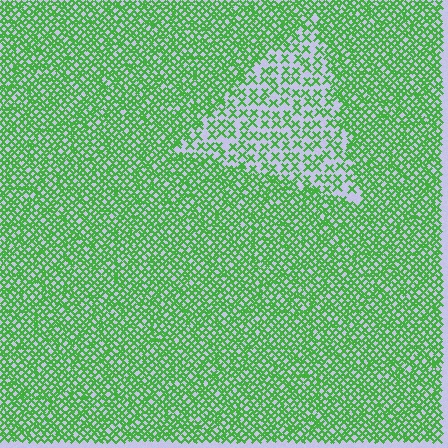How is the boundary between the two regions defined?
The boundary is defined by a change in element density (approximately 2.2x ratio). All elements are the same color, size, and shape.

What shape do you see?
I see a triangle.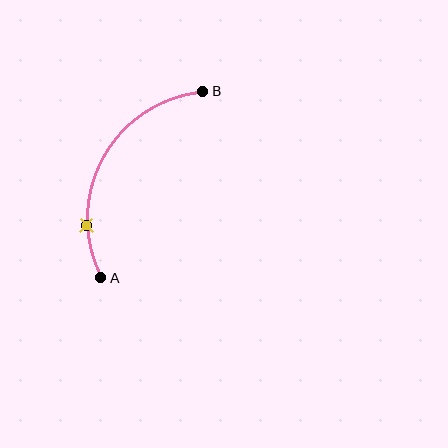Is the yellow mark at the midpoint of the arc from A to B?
No. The yellow mark lies on the arc but is closer to endpoint A. The arc midpoint would be at the point on the curve equidistant along the arc from both A and B.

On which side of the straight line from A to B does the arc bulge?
The arc bulges to the left of the straight line connecting A and B.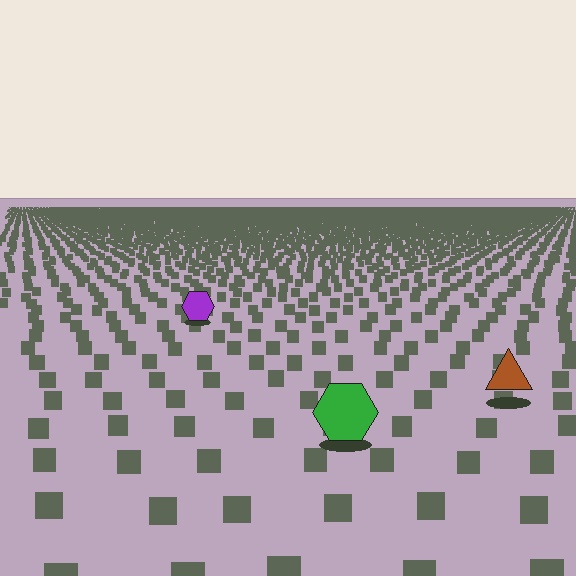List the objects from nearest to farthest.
From nearest to farthest: the green hexagon, the brown triangle, the purple hexagon.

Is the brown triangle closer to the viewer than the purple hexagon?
Yes. The brown triangle is closer — you can tell from the texture gradient: the ground texture is coarser near it.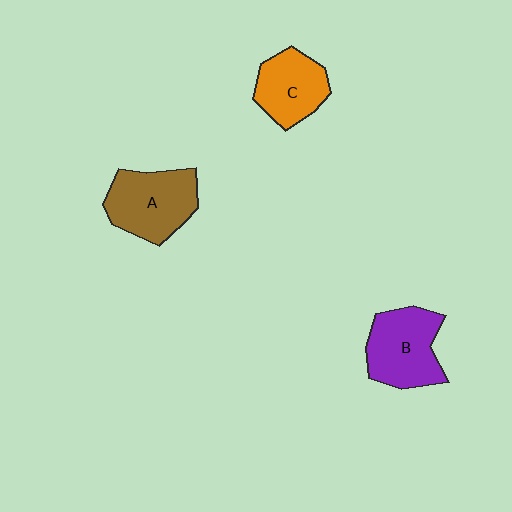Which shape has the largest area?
Shape A (brown).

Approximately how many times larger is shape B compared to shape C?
Approximately 1.2 times.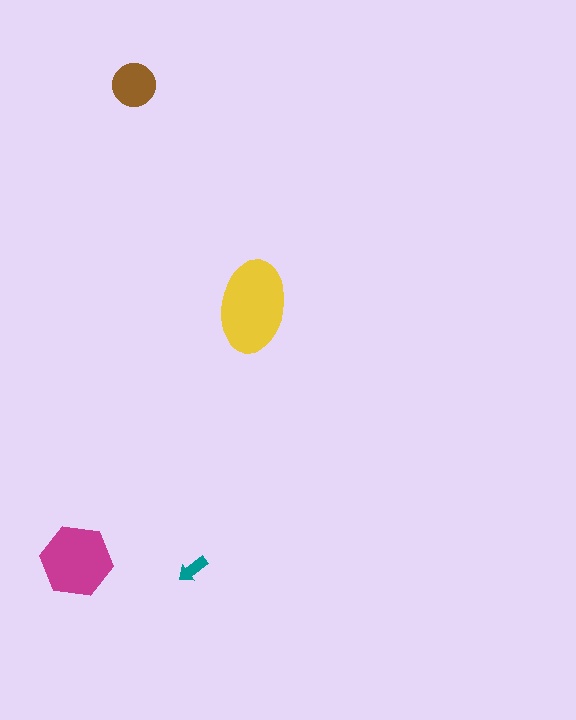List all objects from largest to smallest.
The yellow ellipse, the magenta hexagon, the brown circle, the teal arrow.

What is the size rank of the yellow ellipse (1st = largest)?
1st.